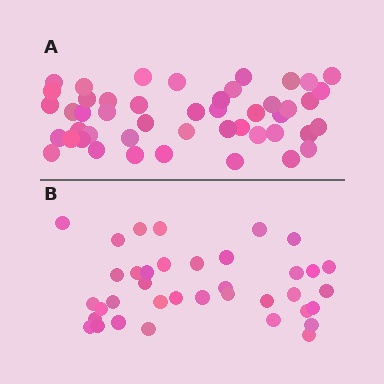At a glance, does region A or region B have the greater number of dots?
Region A (the top region) has more dots.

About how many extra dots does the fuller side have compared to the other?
Region A has roughly 10 or so more dots than region B.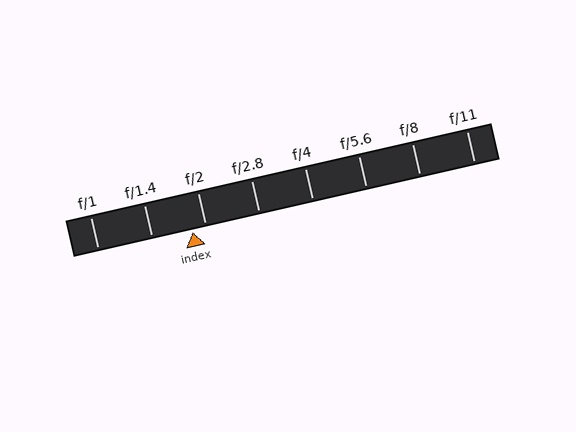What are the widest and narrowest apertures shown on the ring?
The widest aperture shown is f/1 and the narrowest is f/11.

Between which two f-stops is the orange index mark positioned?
The index mark is between f/1.4 and f/2.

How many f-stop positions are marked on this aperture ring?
There are 8 f-stop positions marked.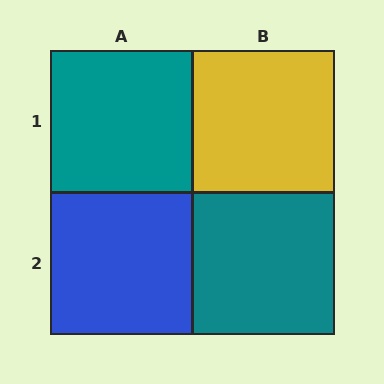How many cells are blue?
1 cell is blue.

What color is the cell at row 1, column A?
Teal.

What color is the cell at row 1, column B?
Yellow.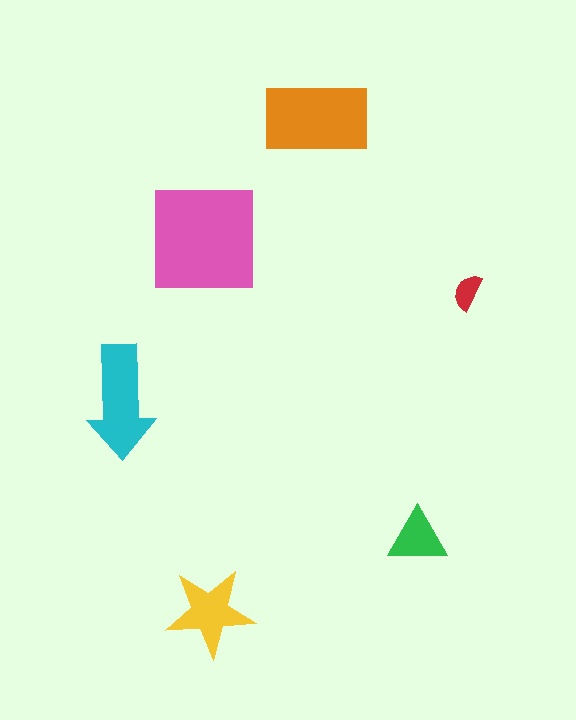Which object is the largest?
The pink square.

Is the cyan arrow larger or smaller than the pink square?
Smaller.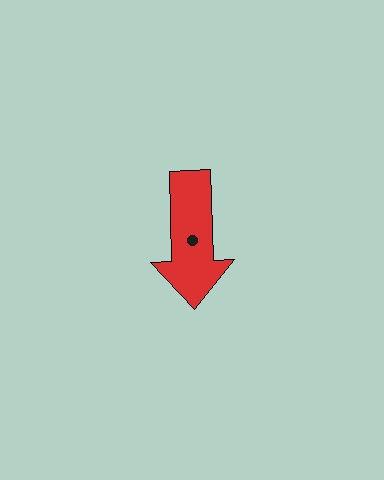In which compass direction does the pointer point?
South.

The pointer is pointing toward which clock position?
Roughly 6 o'clock.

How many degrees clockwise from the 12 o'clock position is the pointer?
Approximately 178 degrees.